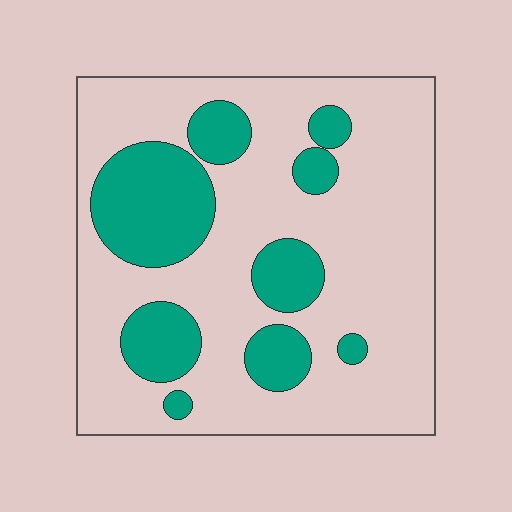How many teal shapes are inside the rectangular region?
9.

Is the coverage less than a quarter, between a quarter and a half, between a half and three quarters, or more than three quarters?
Between a quarter and a half.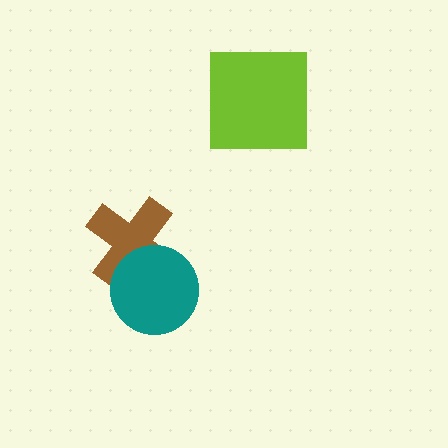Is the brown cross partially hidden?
Yes, it is partially covered by another shape.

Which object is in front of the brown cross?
The teal circle is in front of the brown cross.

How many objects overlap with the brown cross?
1 object overlaps with the brown cross.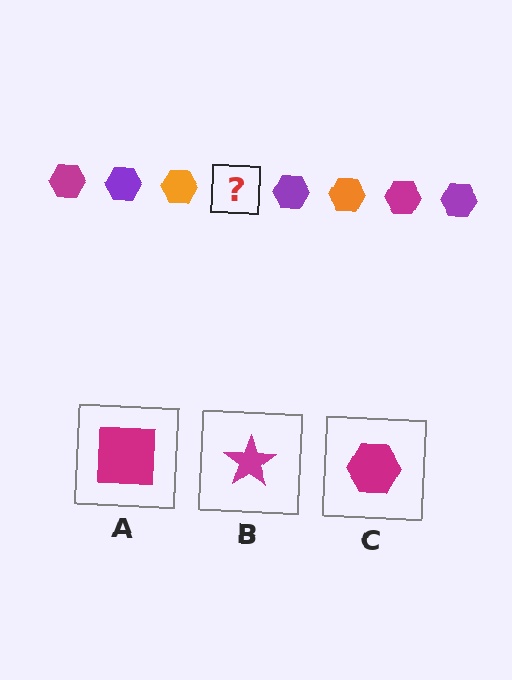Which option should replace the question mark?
Option C.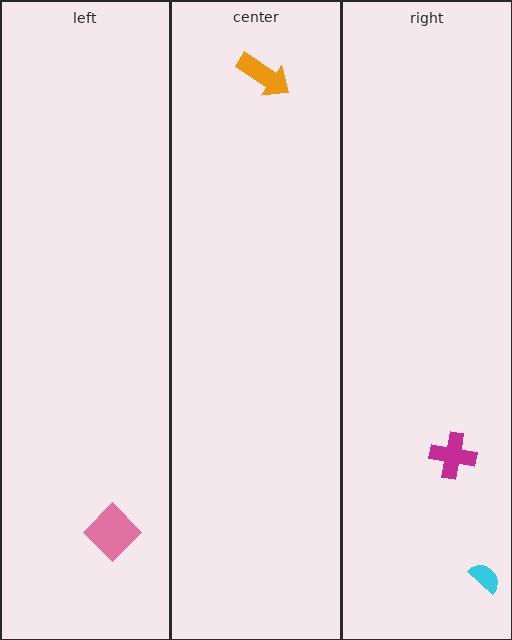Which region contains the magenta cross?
The right region.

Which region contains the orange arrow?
The center region.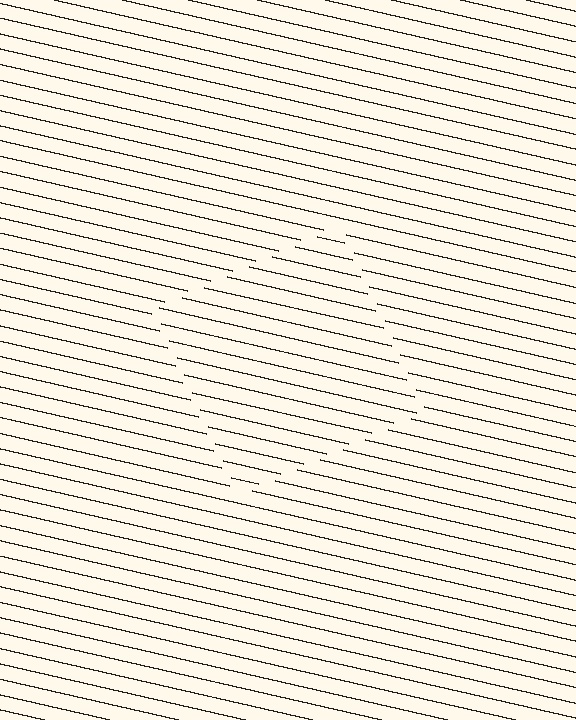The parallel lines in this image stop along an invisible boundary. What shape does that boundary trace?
An illusory square. The interior of the shape contains the same grating, shifted by half a period — the contour is defined by the phase discontinuity where line-ends from the inner and outer gratings abut.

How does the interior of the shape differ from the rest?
The interior of the shape contains the same grating, shifted by half a period — the contour is defined by the phase discontinuity where line-ends from the inner and outer gratings abut.